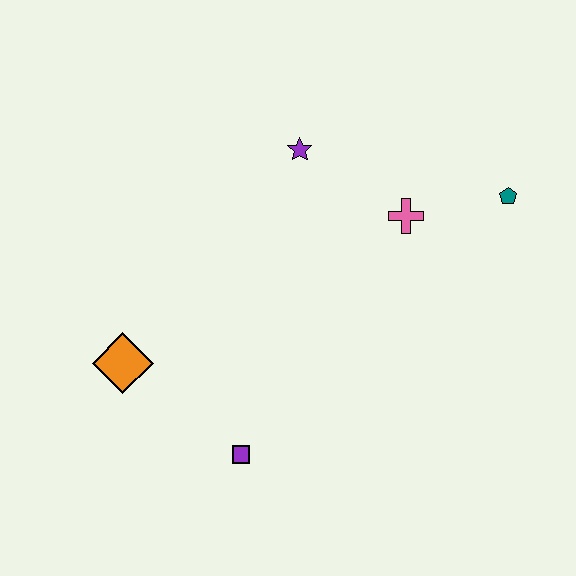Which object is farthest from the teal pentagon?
The orange diamond is farthest from the teal pentagon.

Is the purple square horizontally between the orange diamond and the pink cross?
Yes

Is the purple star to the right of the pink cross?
No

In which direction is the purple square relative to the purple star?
The purple square is below the purple star.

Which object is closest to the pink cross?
The teal pentagon is closest to the pink cross.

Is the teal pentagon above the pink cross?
Yes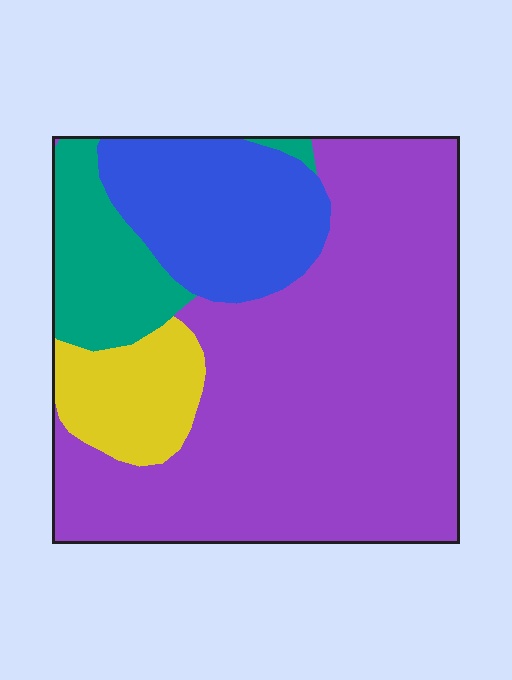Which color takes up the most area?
Purple, at roughly 60%.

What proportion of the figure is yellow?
Yellow covers 10% of the figure.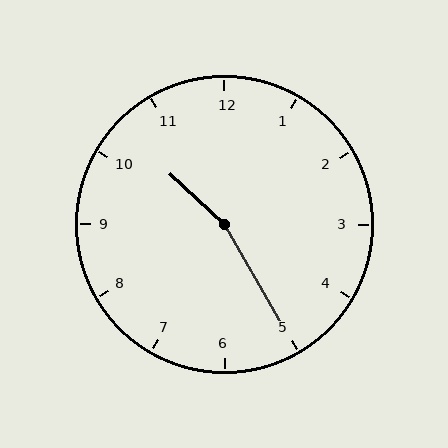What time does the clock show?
10:25.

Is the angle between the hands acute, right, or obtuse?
It is obtuse.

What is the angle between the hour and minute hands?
Approximately 162 degrees.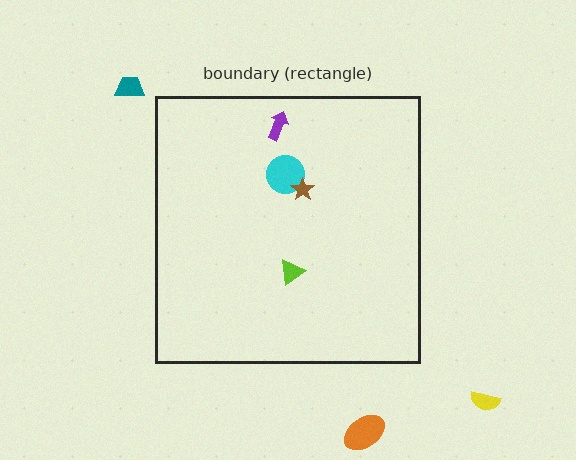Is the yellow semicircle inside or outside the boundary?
Outside.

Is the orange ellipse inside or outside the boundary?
Outside.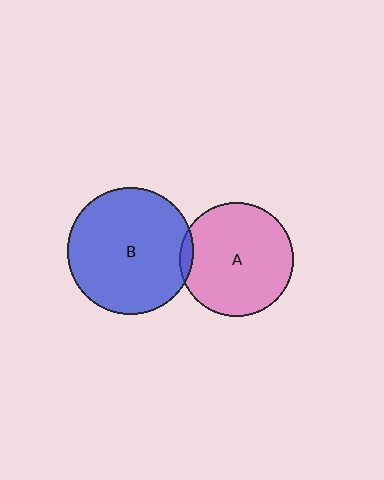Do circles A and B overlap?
Yes.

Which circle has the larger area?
Circle B (blue).